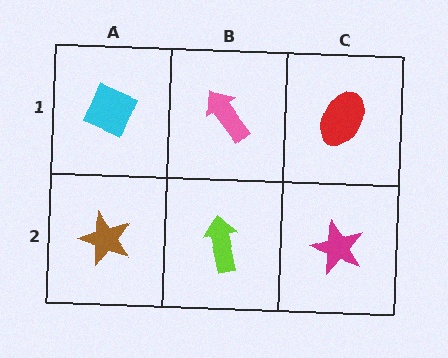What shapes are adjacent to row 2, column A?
A cyan diamond (row 1, column A), a lime arrow (row 2, column B).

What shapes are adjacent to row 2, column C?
A red ellipse (row 1, column C), a lime arrow (row 2, column B).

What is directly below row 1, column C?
A magenta star.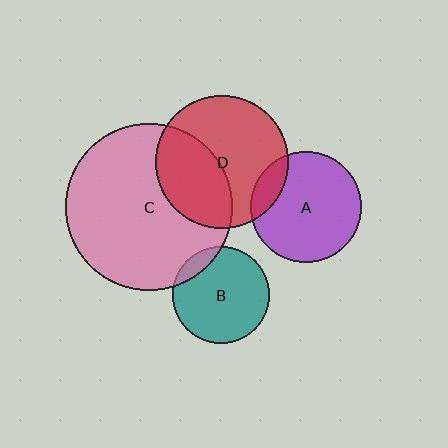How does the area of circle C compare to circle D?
Approximately 1.6 times.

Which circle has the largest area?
Circle C (pink).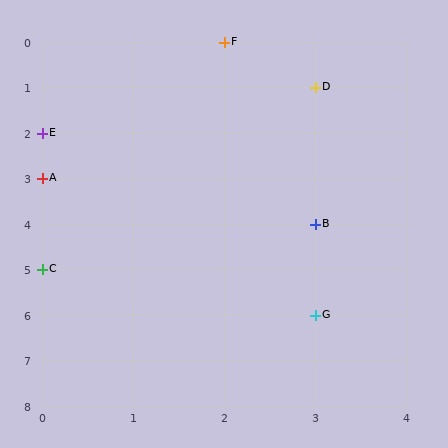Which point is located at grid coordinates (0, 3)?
Point A is at (0, 3).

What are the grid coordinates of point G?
Point G is at grid coordinates (3, 6).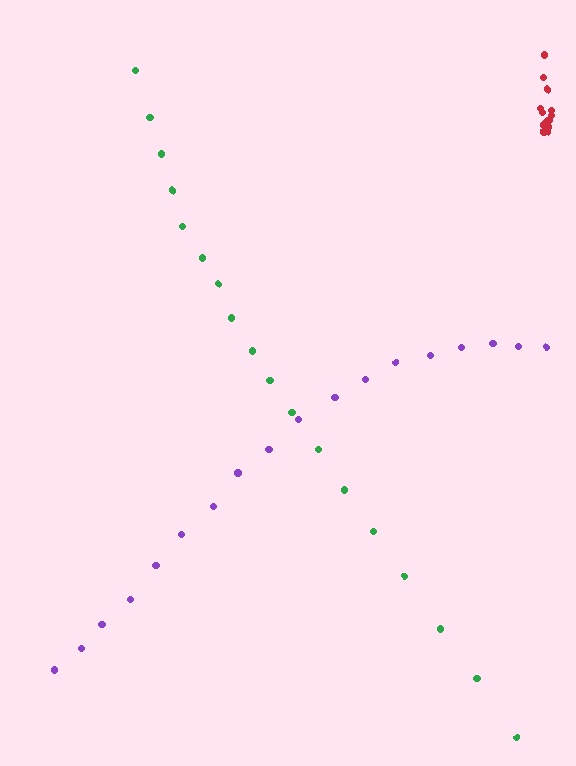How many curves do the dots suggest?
There are 3 distinct paths.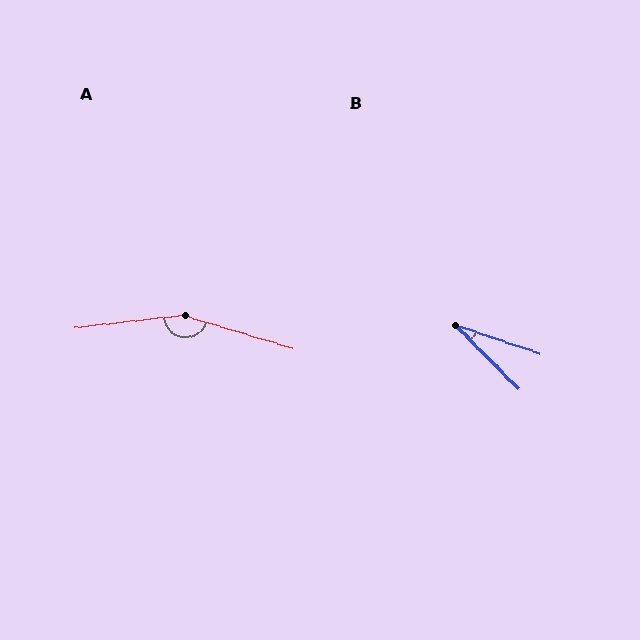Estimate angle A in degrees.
Approximately 156 degrees.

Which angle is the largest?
A, at approximately 156 degrees.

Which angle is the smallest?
B, at approximately 26 degrees.